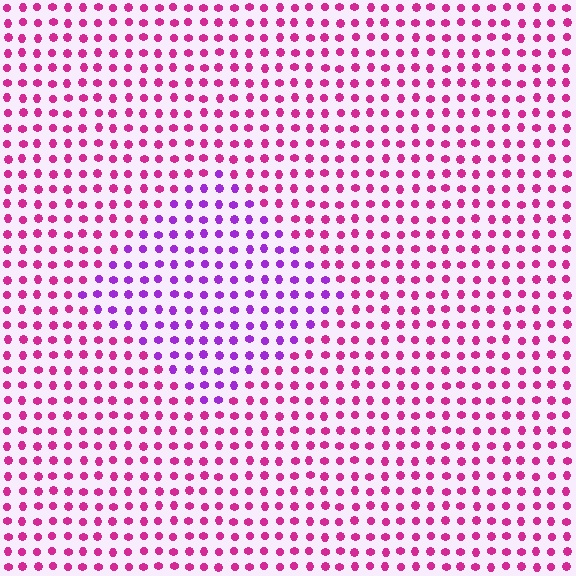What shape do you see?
I see a diamond.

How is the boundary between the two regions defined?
The boundary is defined purely by a slight shift in hue (about 40 degrees). Spacing, size, and orientation are identical on both sides.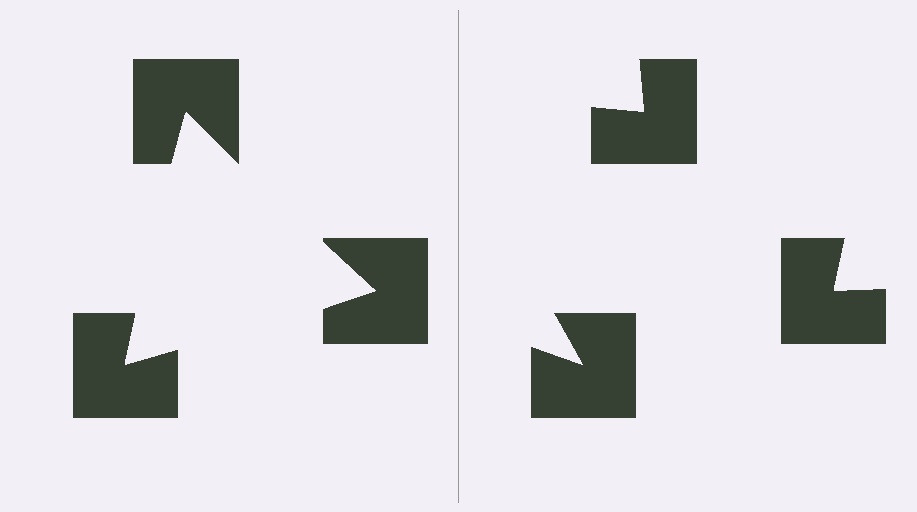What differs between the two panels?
The notched squares are positioned identically on both sides; only the wedge orientations differ. On the left they align to a triangle; on the right they are misaligned.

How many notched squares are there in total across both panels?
6 — 3 on each side.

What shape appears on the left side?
An illusory triangle.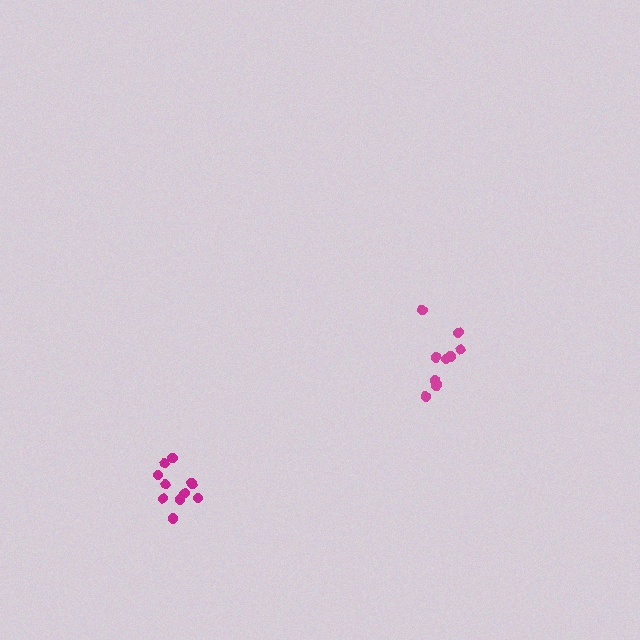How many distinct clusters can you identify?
There are 2 distinct clusters.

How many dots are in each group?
Group 1: 9 dots, Group 2: 11 dots (20 total).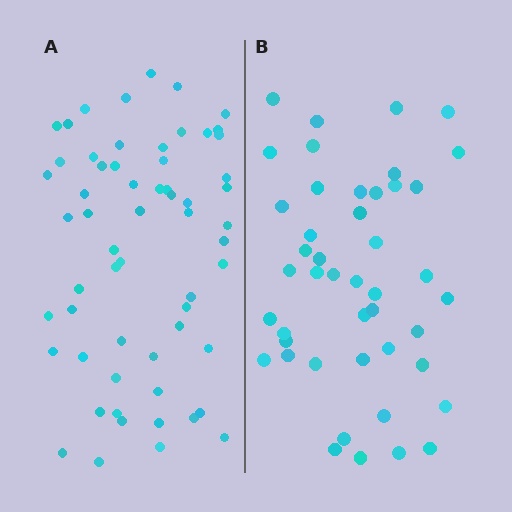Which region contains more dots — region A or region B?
Region A (the left region) has more dots.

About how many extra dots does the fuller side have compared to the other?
Region A has approximately 15 more dots than region B.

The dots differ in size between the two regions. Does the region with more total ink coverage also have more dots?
No. Region B has more total ink coverage because its dots are larger, but region A actually contains more individual dots. Total area can be misleading — the number of items is what matters here.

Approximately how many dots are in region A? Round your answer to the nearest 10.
About 60 dots.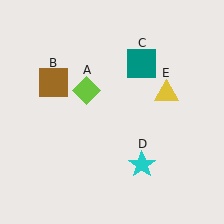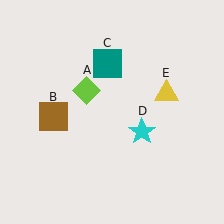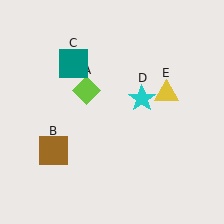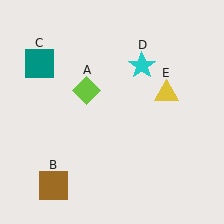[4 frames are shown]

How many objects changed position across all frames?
3 objects changed position: brown square (object B), teal square (object C), cyan star (object D).